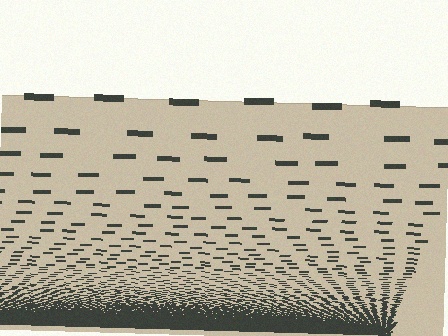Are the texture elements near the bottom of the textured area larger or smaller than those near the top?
Smaller. The gradient is inverted — elements near the bottom are smaller and denser.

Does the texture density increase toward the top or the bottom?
Density increases toward the bottom.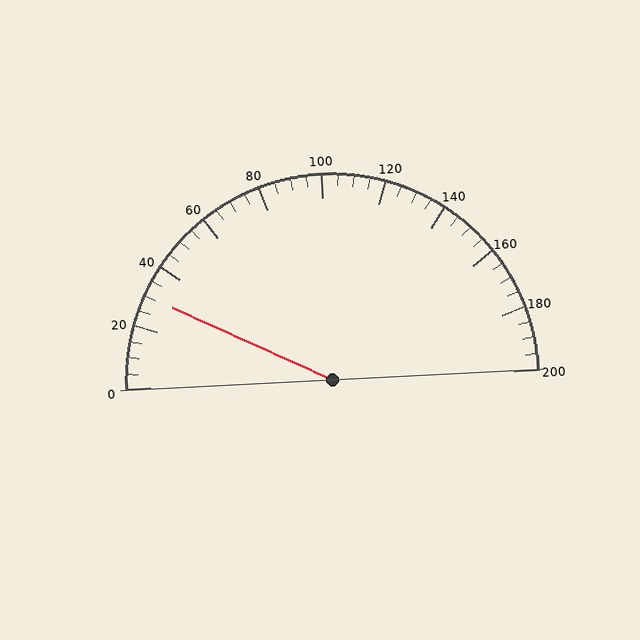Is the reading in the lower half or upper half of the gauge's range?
The reading is in the lower half of the range (0 to 200).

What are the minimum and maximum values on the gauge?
The gauge ranges from 0 to 200.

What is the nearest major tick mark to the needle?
The nearest major tick mark is 40.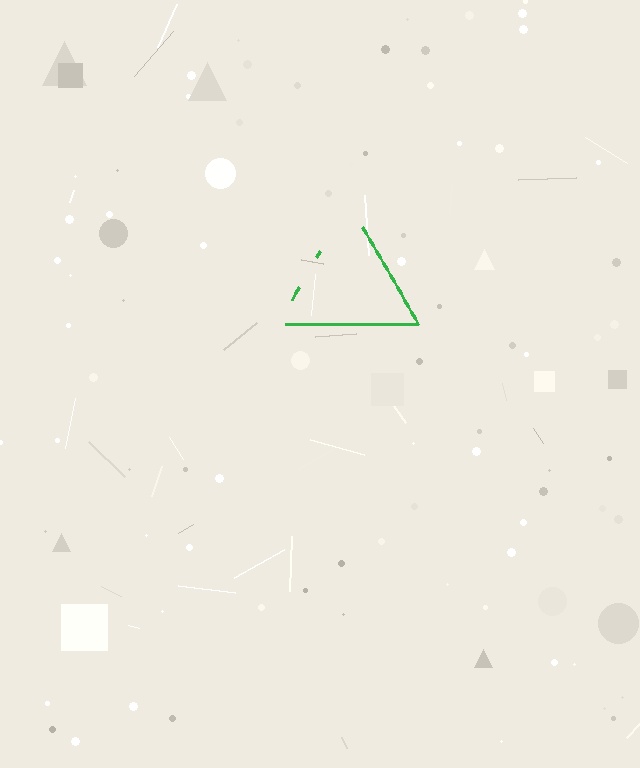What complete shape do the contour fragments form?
The contour fragments form a triangle.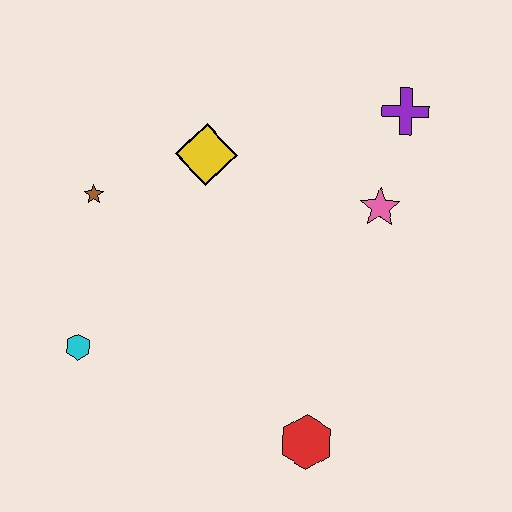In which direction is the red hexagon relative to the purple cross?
The red hexagon is below the purple cross.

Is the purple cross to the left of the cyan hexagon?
No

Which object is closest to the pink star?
The purple cross is closest to the pink star.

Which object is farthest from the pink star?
The cyan hexagon is farthest from the pink star.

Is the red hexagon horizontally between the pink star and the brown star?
Yes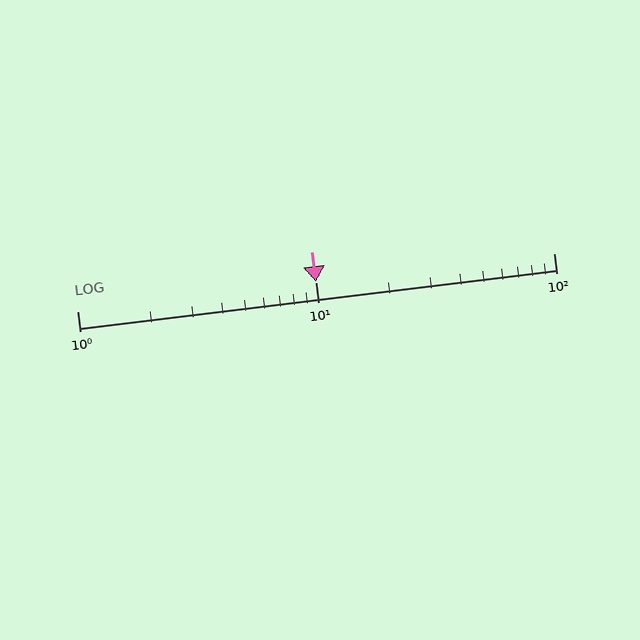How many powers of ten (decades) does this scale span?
The scale spans 2 decades, from 1 to 100.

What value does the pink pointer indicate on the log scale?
The pointer indicates approximately 10.